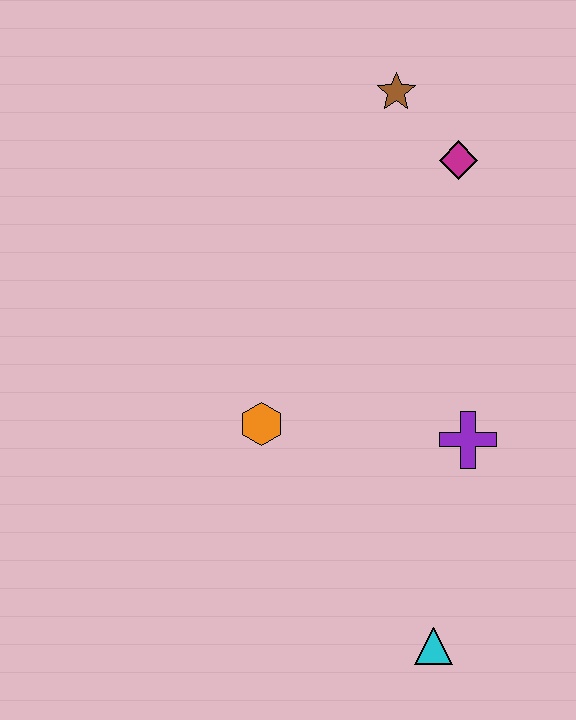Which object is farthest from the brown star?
The cyan triangle is farthest from the brown star.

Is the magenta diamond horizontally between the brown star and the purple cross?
Yes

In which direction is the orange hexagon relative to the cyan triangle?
The orange hexagon is above the cyan triangle.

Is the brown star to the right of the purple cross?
No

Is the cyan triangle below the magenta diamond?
Yes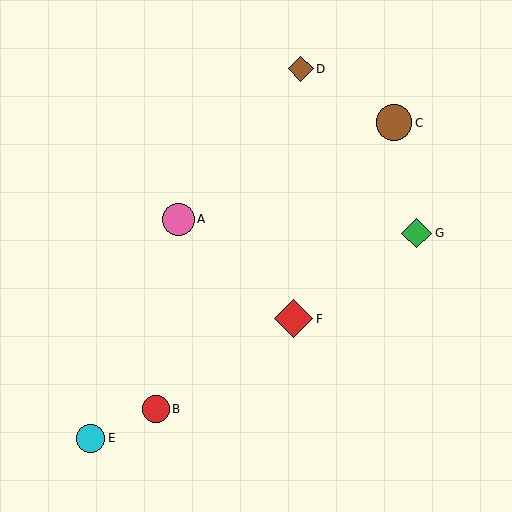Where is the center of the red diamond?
The center of the red diamond is at (294, 319).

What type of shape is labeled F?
Shape F is a red diamond.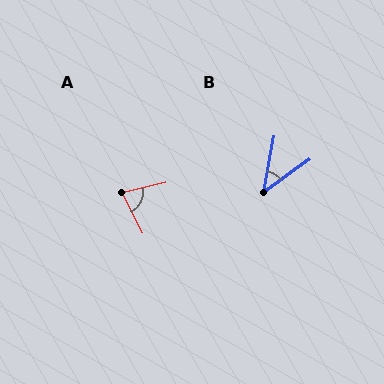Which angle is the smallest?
B, at approximately 44 degrees.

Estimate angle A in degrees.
Approximately 77 degrees.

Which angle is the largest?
A, at approximately 77 degrees.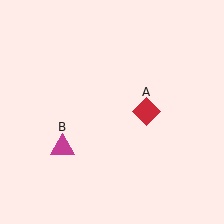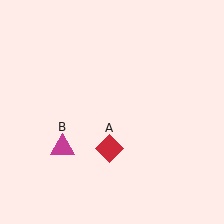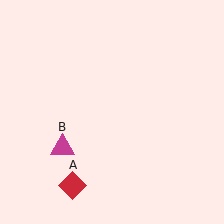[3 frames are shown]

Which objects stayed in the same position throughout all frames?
Magenta triangle (object B) remained stationary.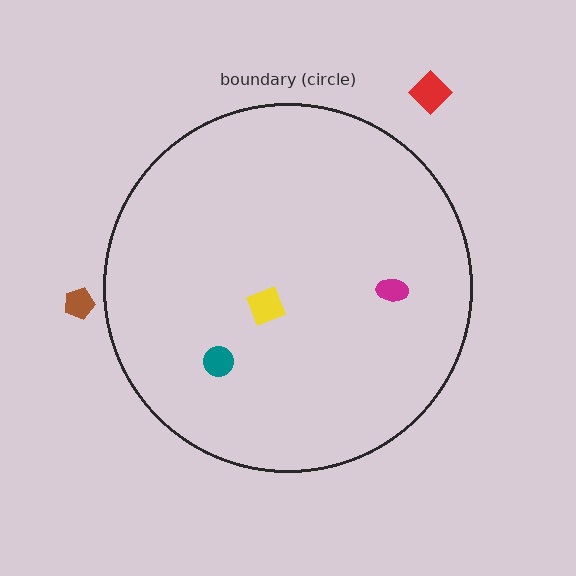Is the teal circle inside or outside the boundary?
Inside.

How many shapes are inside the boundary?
3 inside, 2 outside.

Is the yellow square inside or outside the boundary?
Inside.